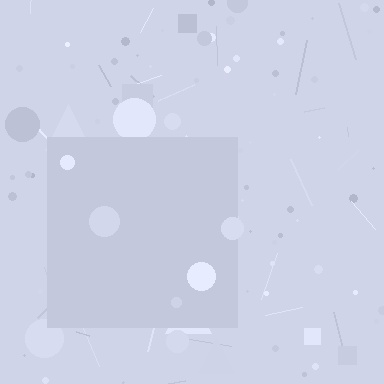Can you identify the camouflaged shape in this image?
The camouflaged shape is a square.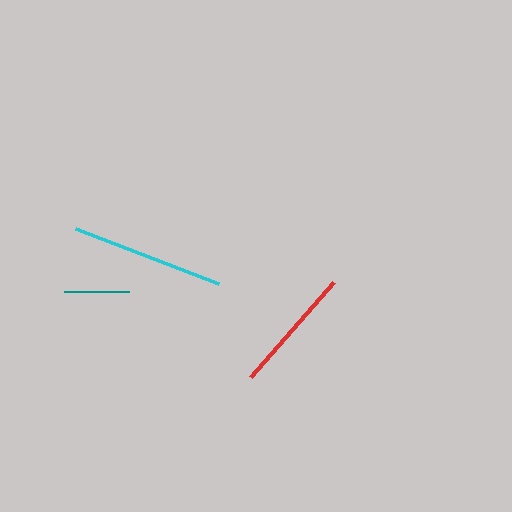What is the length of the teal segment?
The teal segment is approximately 64 pixels long.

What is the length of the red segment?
The red segment is approximately 126 pixels long.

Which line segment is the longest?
The cyan line is the longest at approximately 153 pixels.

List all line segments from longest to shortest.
From longest to shortest: cyan, red, teal.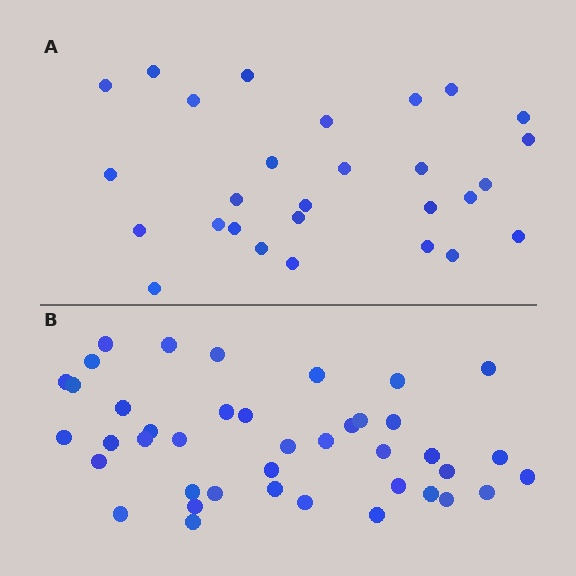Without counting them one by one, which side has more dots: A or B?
Region B (the bottom region) has more dots.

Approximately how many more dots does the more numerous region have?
Region B has approximately 15 more dots than region A.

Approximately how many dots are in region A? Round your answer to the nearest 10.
About 30 dots. (The exact count is 28, which rounds to 30.)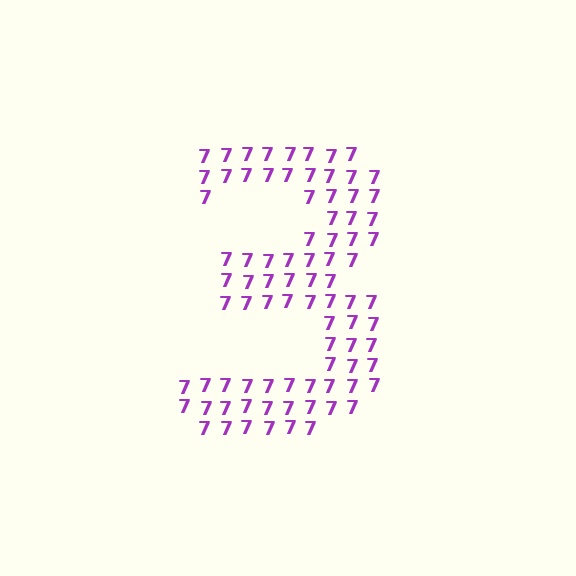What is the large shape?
The large shape is the digit 3.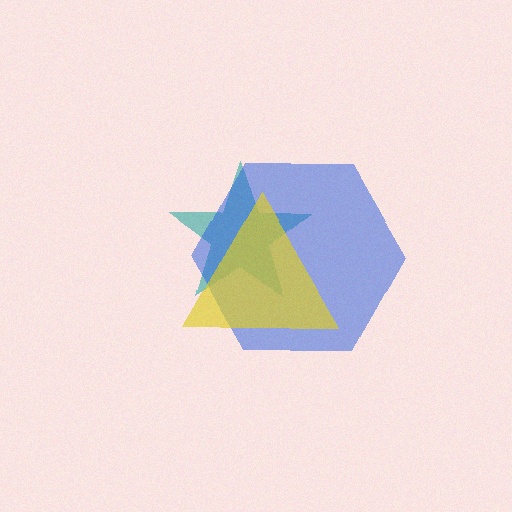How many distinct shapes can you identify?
There are 3 distinct shapes: a teal star, a blue hexagon, a yellow triangle.